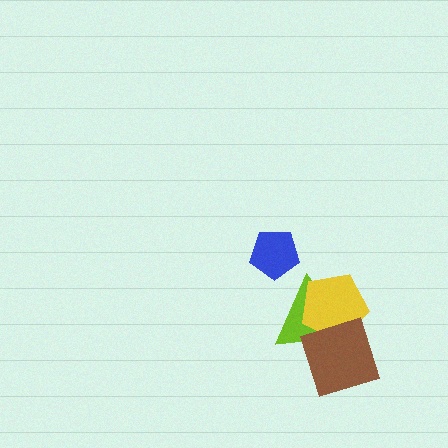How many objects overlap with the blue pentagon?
0 objects overlap with the blue pentagon.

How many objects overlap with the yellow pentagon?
2 objects overlap with the yellow pentagon.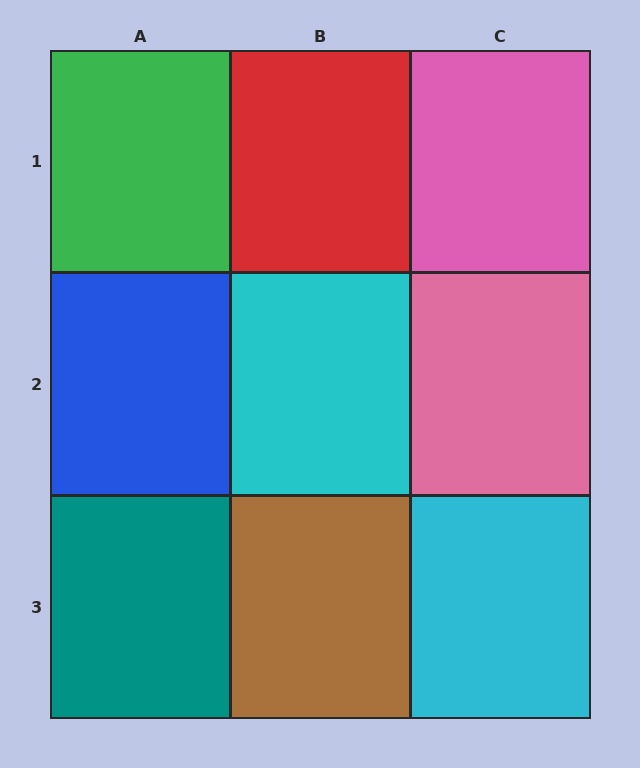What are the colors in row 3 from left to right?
Teal, brown, cyan.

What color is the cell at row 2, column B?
Cyan.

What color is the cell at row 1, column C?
Pink.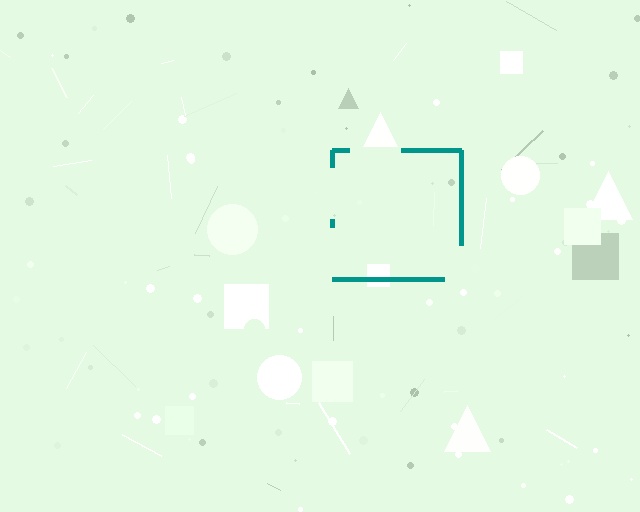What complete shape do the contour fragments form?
The contour fragments form a square.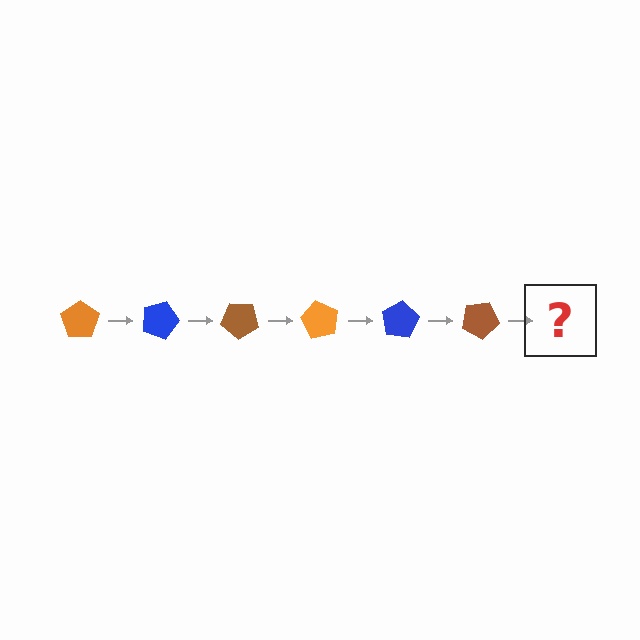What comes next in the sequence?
The next element should be an orange pentagon, rotated 120 degrees from the start.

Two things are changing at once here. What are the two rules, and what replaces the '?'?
The two rules are that it rotates 20 degrees each step and the color cycles through orange, blue, and brown. The '?' should be an orange pentagon, rotated 120 degrees from the start.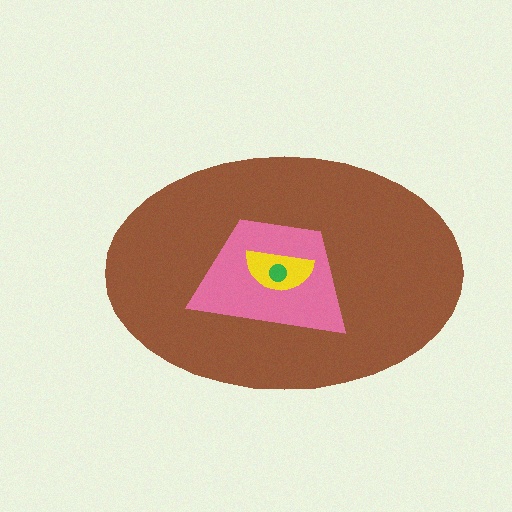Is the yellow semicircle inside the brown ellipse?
Yes.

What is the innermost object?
The green circle.